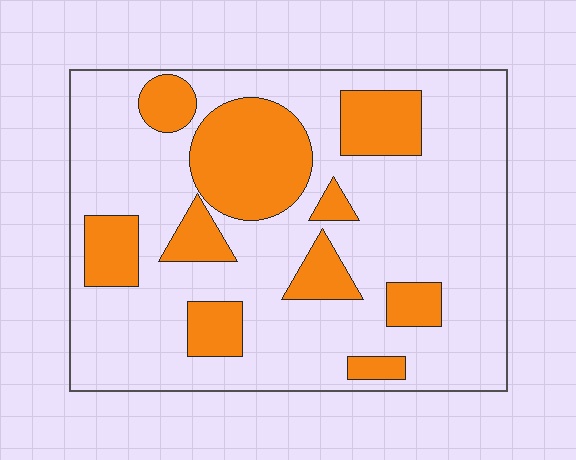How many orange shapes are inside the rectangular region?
10.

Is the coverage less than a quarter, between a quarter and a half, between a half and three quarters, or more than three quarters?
Between a quarter and a half.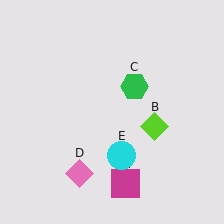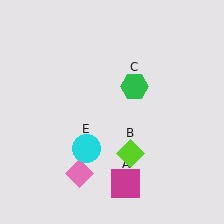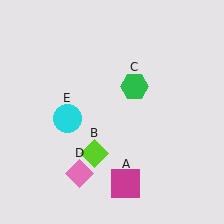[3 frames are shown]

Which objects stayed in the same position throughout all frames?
Magenta square (object A) and green hexagon (object C) and pink diamond (object D) remained stationary.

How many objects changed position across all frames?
2 objects changed position: lime diamond (object B), cyan circle (object E).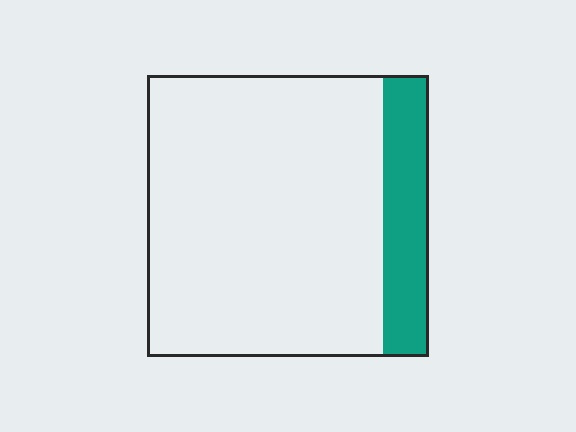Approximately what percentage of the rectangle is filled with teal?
Approximately 15%.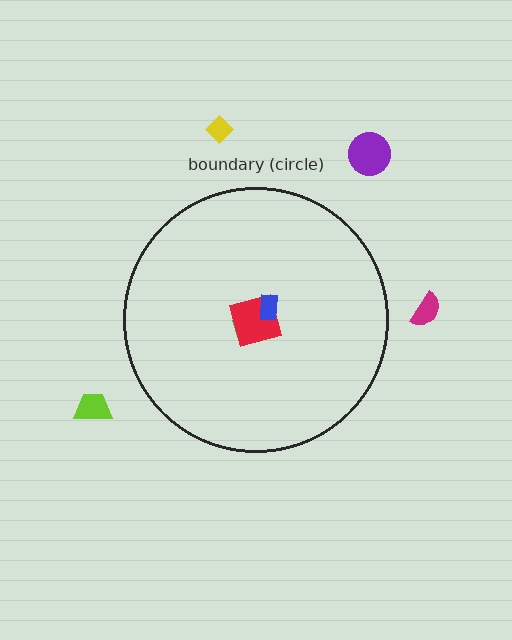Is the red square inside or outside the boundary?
Inside.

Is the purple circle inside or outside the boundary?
Outside.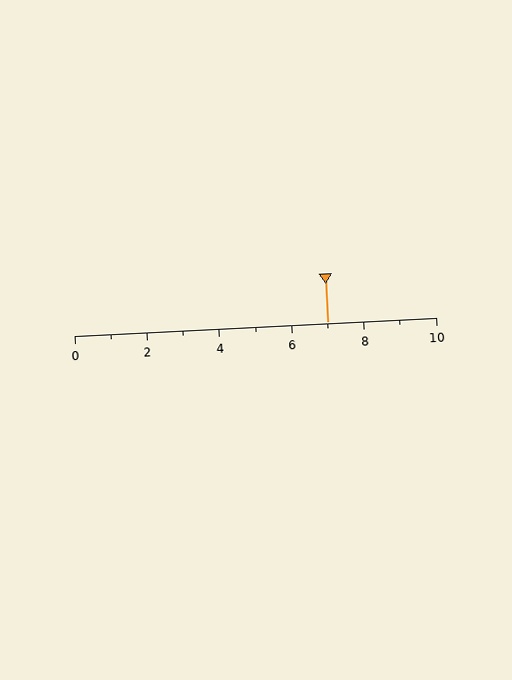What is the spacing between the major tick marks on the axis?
The major ticks are spaced 2 apart.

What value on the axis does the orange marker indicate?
The marker indicates approximately 7.